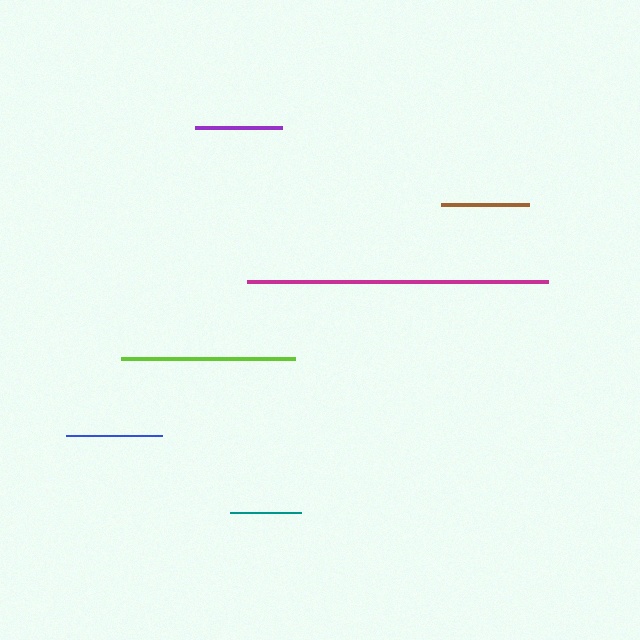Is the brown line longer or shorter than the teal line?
The brown line is longer than the teal line.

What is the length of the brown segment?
The brown segment is approximately 89 pixels long.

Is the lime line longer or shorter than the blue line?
The lime line is longer than the blue line.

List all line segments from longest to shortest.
From longest to shortest: magenta, lime, blue, brown, purple, teal.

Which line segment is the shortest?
The teal line is the shortest at approximately 71 pixels.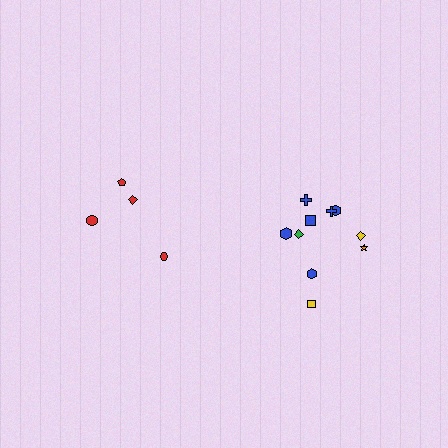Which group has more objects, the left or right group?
The right group.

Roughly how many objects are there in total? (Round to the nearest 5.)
Roughly 15 objects in total.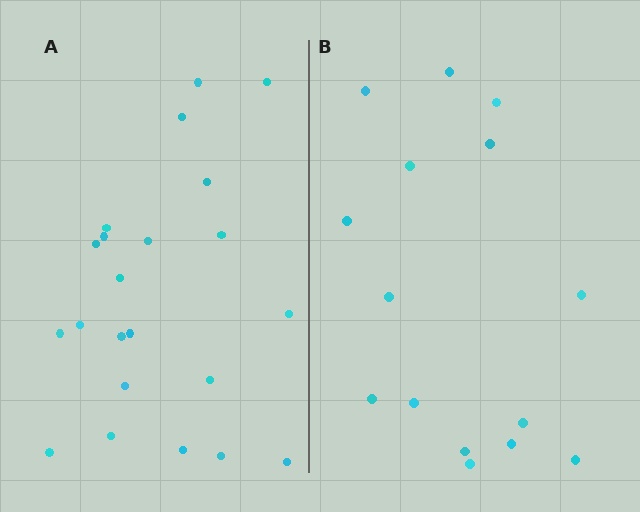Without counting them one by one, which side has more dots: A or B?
Region A (the left region) has more dots.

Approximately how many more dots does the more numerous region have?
Region A has roughly 8 or so more dots than region B.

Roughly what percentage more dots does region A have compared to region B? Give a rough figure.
About 45% more.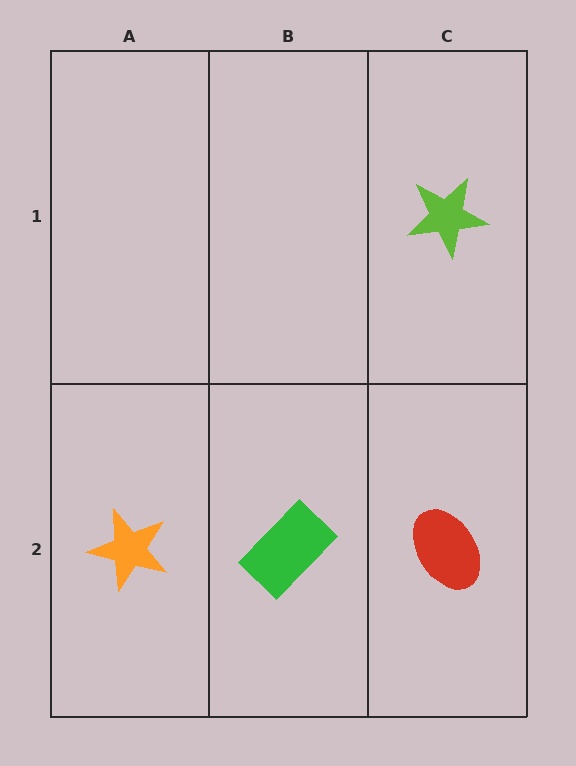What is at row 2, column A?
An orange star.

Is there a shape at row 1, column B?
No, that cell is empty.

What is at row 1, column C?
A lime star.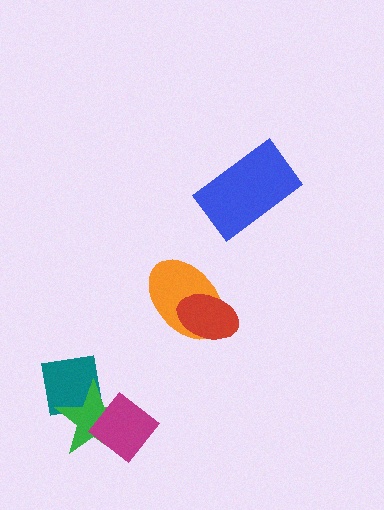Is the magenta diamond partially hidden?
No, no other shape covers it.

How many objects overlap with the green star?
2 objects overlap with the green star.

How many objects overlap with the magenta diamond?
1 object overlaps with the magenta diamond.